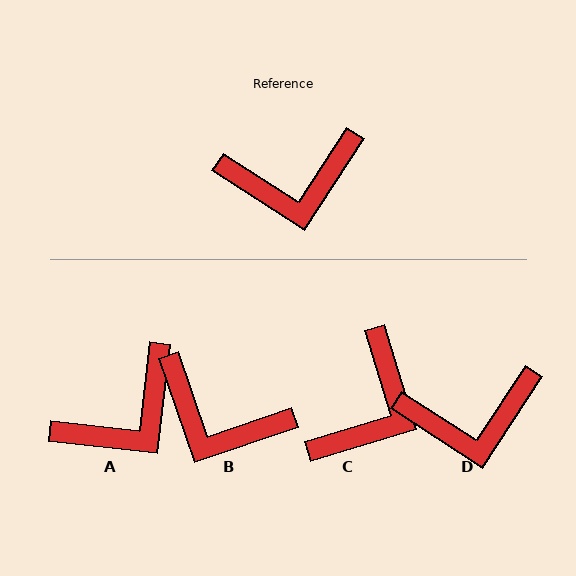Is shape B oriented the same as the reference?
No, it is off by about 38 degrees.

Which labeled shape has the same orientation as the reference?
D.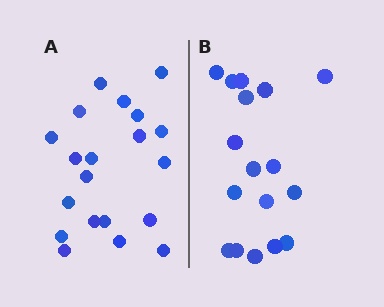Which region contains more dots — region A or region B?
Region A (the left region) has more dots.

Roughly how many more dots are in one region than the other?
Region A has just a few more — roughly 2 or 3 more dots than region B.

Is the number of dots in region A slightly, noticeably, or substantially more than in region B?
Region A has only slightly more — the two regions are fairly close. The ratio is roughly 1.2 to 1.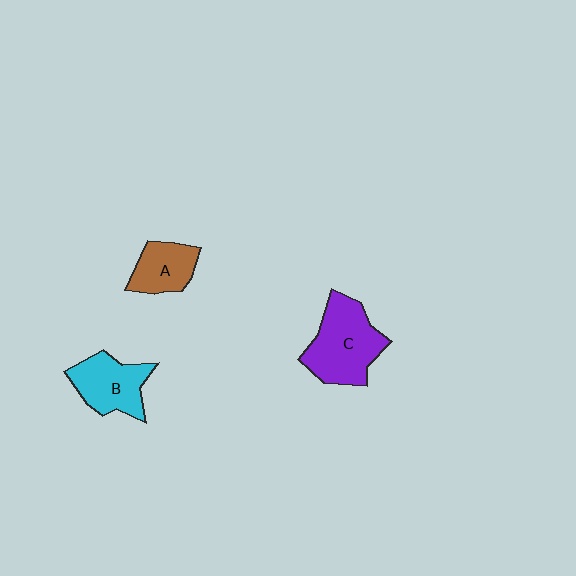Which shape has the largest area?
Shape C (purple).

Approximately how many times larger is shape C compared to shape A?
Approximately 1.7 times.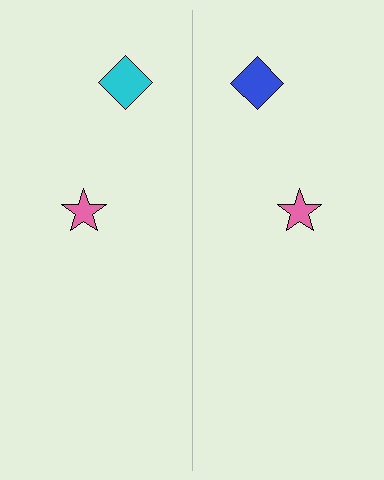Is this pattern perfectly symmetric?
No, the pattern is not perfectly symmetric. The blue diamond on the right side breaks the symmetry — its mirror counterpart is cyan.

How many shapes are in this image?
There are 4 shapes in this image.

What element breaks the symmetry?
The blue diamond on the right side breaks the symmetry — its mirror counterpart is cyan.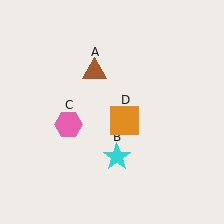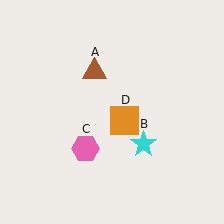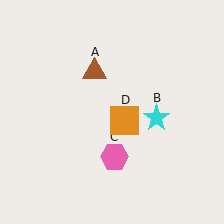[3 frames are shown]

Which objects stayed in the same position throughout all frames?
Brown triangle (object A) and orange square (object D) remained stationary.